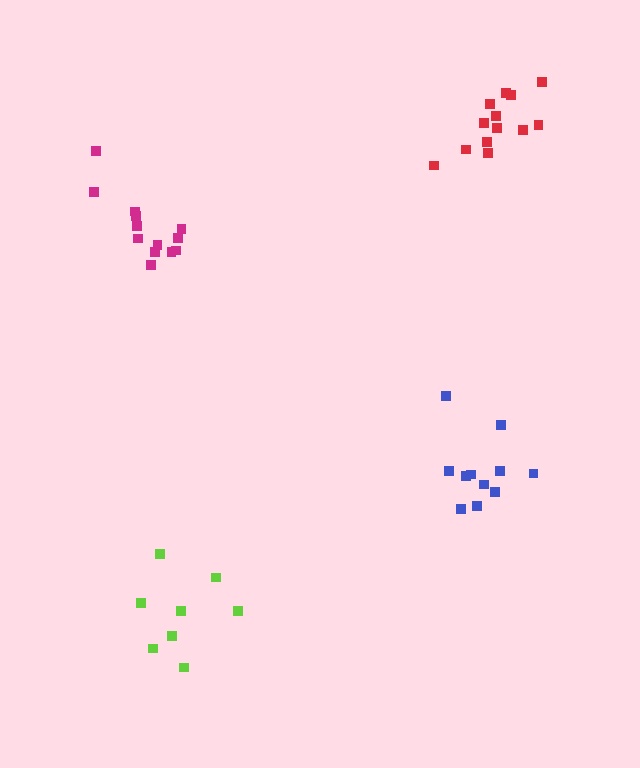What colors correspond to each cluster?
The clusters are colored: blue, magenta, red, lime.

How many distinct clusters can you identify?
There are 4 distinct clusters.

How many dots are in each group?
Group 1: 11 dots, Group 2: 13 dots, Group 3: 13 dots, Group 4: 8 dots (45 total).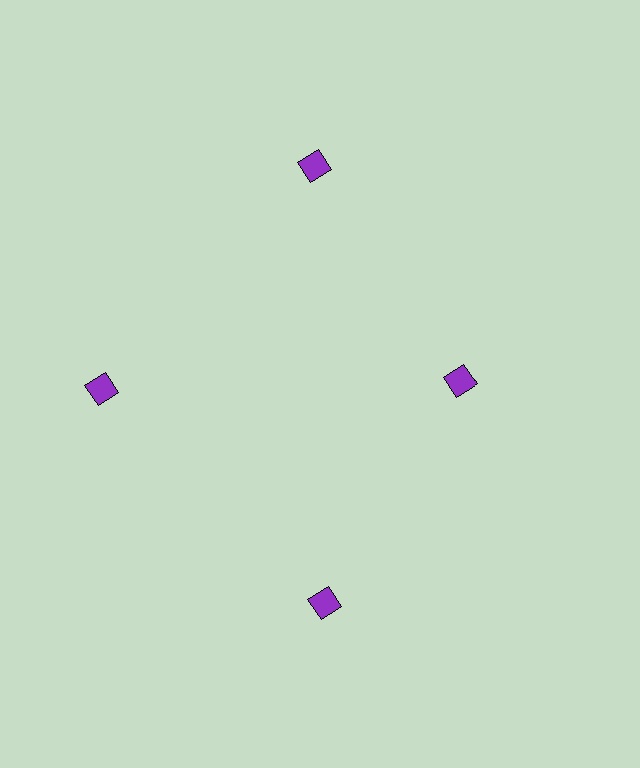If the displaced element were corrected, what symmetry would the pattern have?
It would have 4-fold rotational symmetry — the pattern would map onto itself every 90 degrees.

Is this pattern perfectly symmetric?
No. The 4 purple diamonds are arranged in a ring, but one element near the 3 o'clock position is pulled inward toward the center, breaking the 4-fold rotational symmetry.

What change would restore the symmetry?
The symmetry would be restored by moving it outward, back onto the ring so that all 4 diamonds sit at equal angles and equal distance from the center.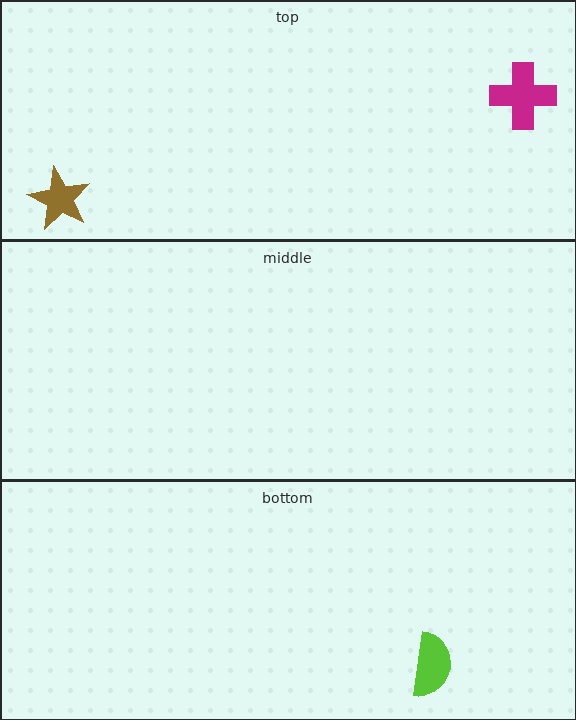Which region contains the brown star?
The top region.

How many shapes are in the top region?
2.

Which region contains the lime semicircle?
The bottom region.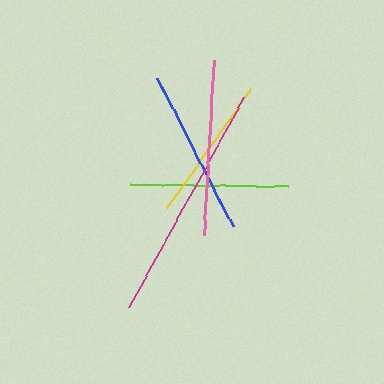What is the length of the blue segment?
The blue segment is approximately 167 pixels long.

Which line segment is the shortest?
The yellow line is the shortest at approximately 145 pixels.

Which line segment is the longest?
The magenta line is the longest at approximately 240 pixels.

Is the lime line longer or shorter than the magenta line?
The magenta line is longer than the lime line.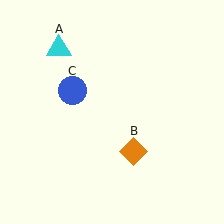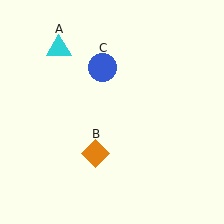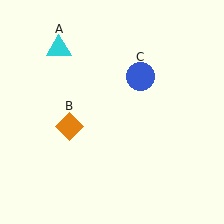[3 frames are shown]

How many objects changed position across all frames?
2 objects changed position: orange diamond (object B), blue circle (object C).